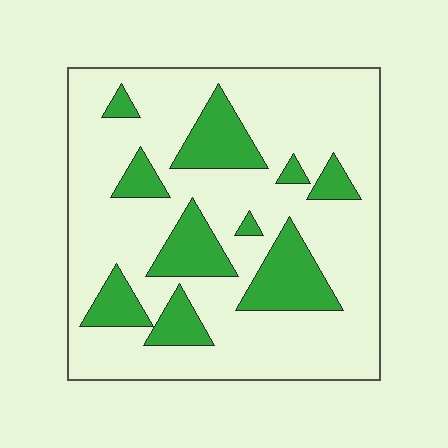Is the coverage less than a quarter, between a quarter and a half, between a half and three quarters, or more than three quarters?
Less than a quarter.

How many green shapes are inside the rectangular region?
10.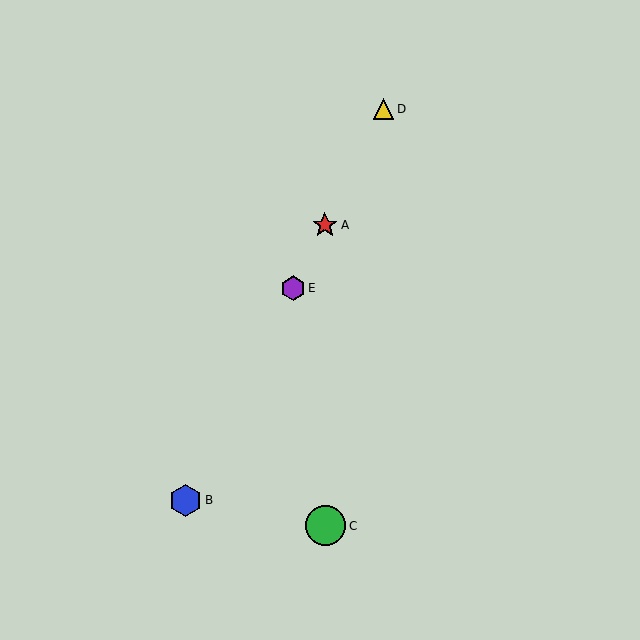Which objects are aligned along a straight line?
Objects A, B, D, E are aligned along a straight line.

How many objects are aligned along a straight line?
4 objects (A, B, D, E) are aligned along a straight line.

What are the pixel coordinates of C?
Object C is at (326, 526).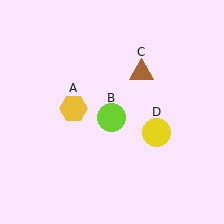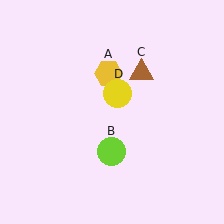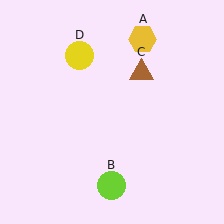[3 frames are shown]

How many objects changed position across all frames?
3 objects changed position: yellow hexagon (object A), lime circle (object B), yellow circle (object D).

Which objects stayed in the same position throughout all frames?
Brown triangle (object C) remained stationary.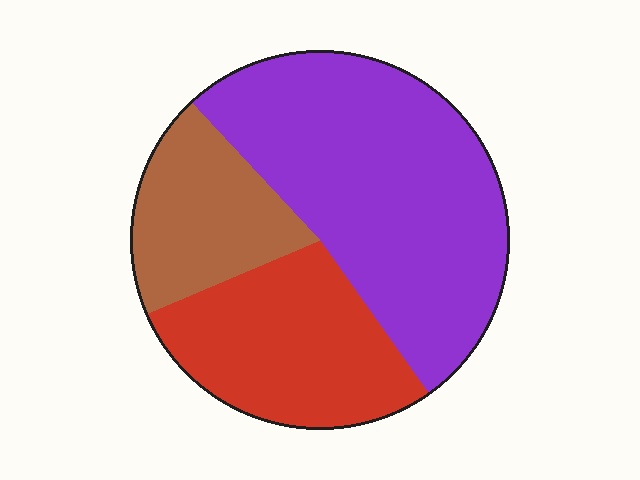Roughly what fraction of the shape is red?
Red takes up about one quarter (1/4) of the shape.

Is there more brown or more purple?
Purple.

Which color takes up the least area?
Brown, at roughly 20%.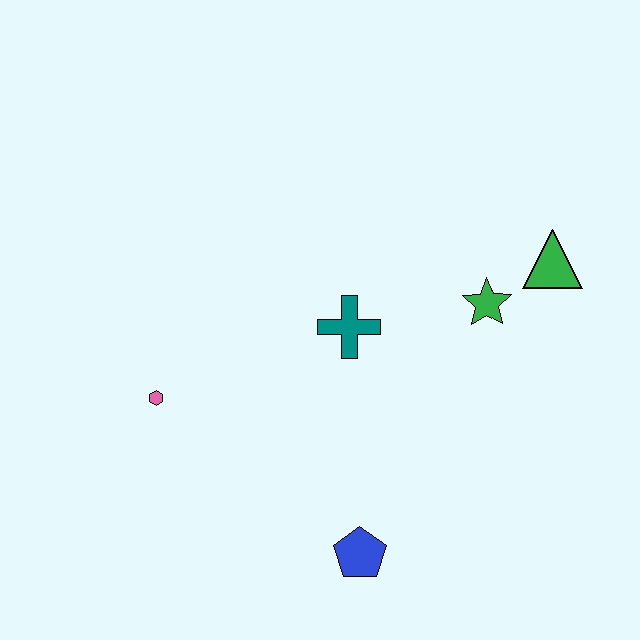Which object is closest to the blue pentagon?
The teal cross is closest to the blue pentagon.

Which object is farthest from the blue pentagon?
The green triangle is farthest from the blue pentagon.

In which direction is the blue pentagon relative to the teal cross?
The blue pentagon is below the teal cross.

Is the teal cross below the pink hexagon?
No